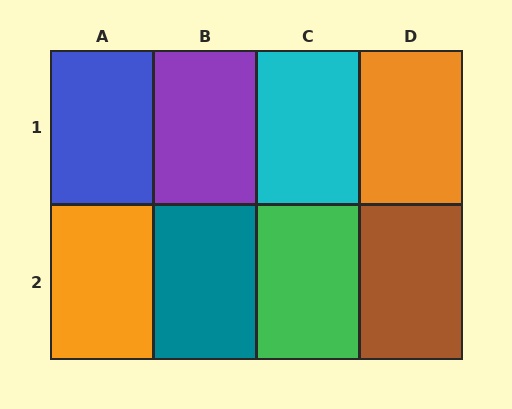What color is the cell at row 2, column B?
Teal.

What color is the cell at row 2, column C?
Green.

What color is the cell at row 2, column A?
Orange.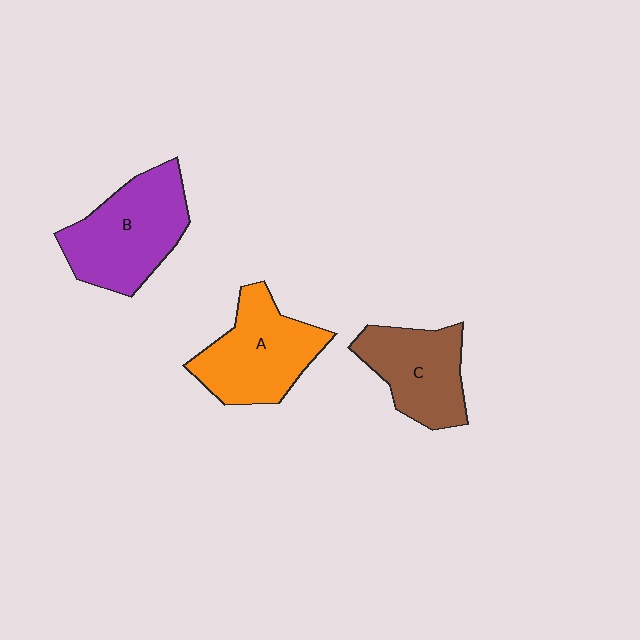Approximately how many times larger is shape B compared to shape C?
Approximately 1.3 times.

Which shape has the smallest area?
Shape C (brown).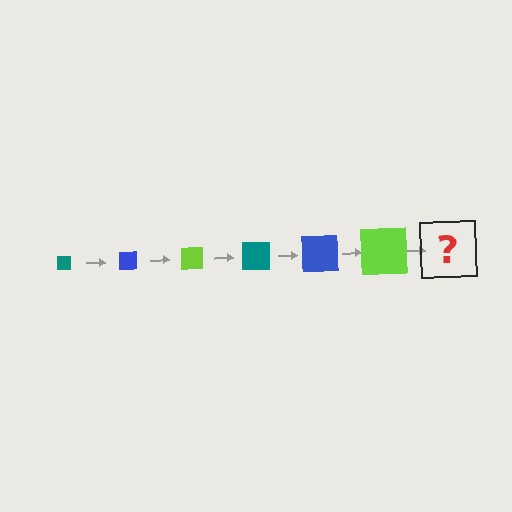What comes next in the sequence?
The next element should be a teal square, larger than the previous one.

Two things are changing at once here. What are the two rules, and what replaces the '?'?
The two rules are that the square grows larger each step and the color cycles through teal, blue, and lime. The '?' should be a teal square, larger than the previous one.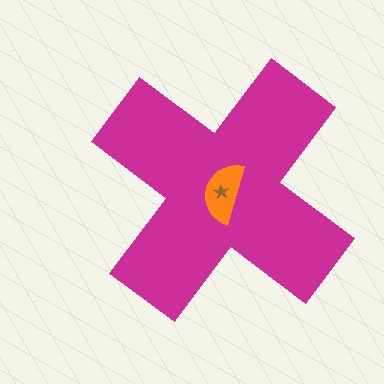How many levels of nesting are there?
3.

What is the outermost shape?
The magenta cross.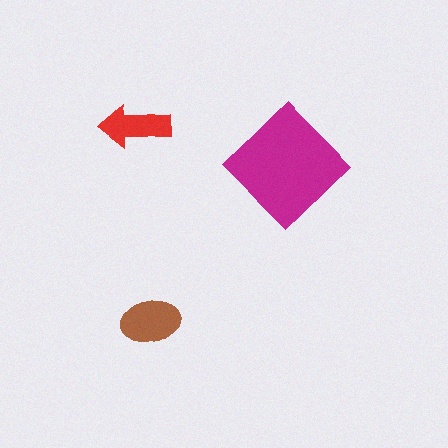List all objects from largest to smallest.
The magenta diamond, the brown ellipse, the red arrow.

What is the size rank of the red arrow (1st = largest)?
3rd.